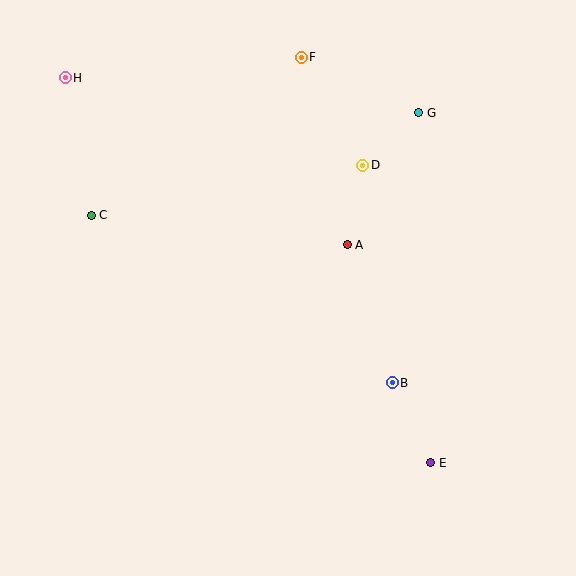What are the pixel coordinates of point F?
Point F is at (301, 57).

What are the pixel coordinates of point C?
Point C is at (91, 215).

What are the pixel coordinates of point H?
Point H is at (65, 78).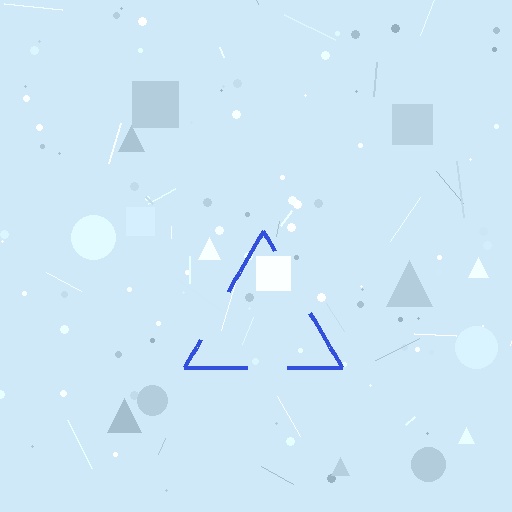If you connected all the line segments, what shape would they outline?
They would outline a triangle.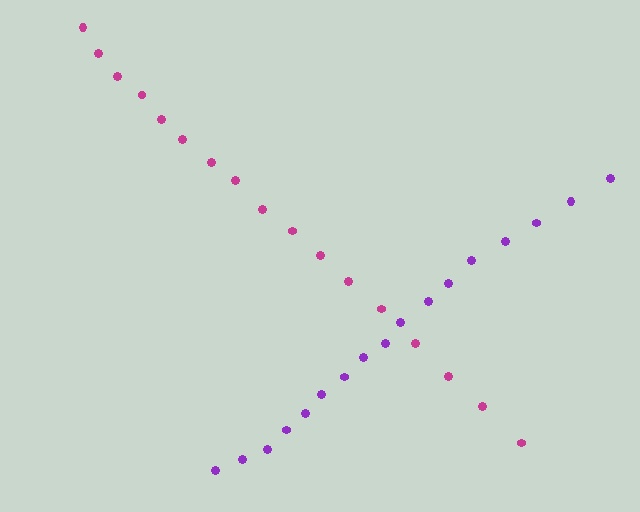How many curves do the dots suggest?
There are 2 distinct paths.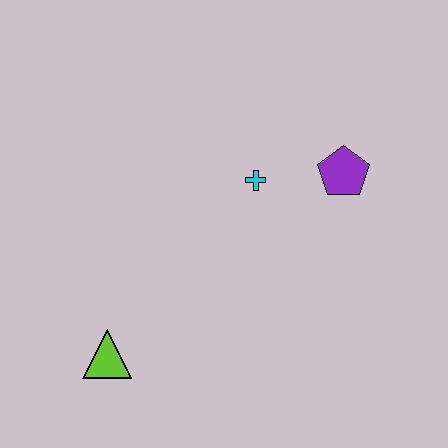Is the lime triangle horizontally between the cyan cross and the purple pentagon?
No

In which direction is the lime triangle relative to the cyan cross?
The lime triangle is below the cyan cross.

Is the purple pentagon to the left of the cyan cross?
No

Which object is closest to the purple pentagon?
The cyan cross is closest to the purple pentagon.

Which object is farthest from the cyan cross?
The lime triangle is farthest from the cyan cross.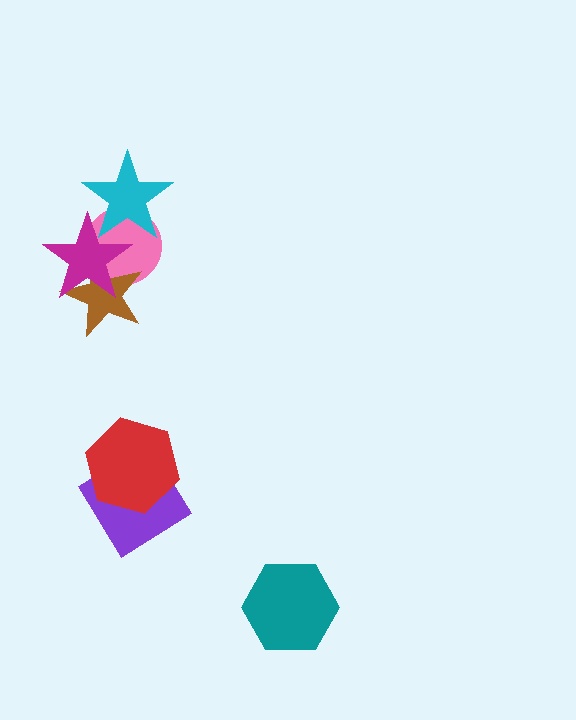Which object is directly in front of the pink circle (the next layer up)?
The brown star is directly in front of the pink circle.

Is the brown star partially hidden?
Yes, it is partially covered by another shape.